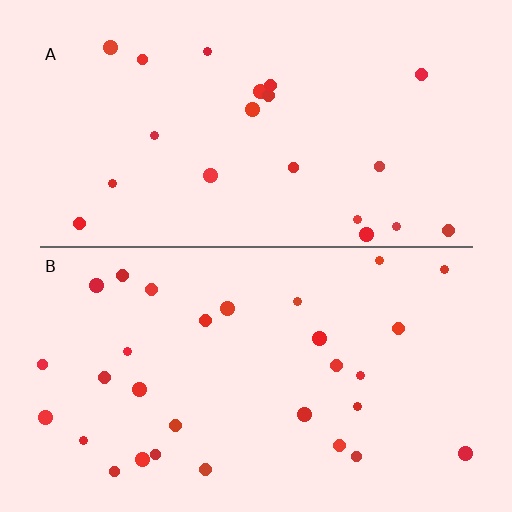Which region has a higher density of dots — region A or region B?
B (the bottom).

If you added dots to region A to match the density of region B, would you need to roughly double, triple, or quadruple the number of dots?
Approximately double.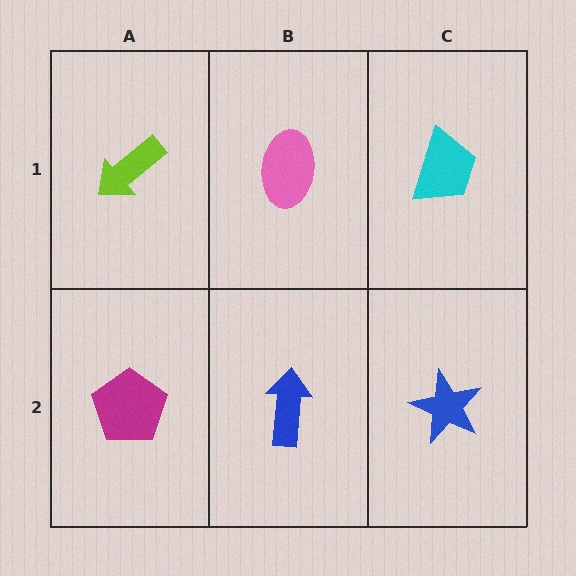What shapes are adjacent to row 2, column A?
A lime arrow (row 1, column A), a blue arrow (row 2, column B).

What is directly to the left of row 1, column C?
A pink ellipse.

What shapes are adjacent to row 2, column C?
A cyan trapezoid (row 1, column C), a blue arrow (row 2, column B).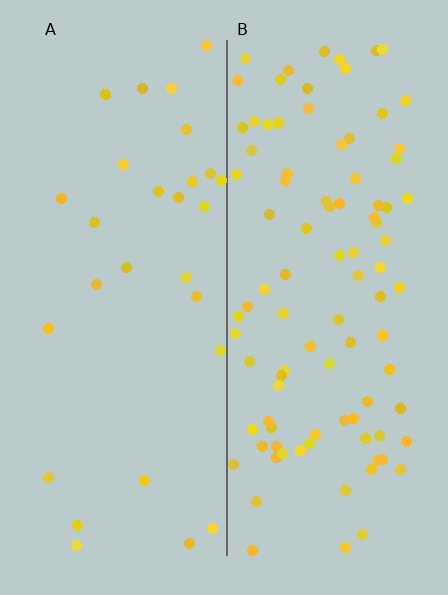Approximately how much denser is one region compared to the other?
Approximately 3.5× — region B over region A.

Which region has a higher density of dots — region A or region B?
B (the right).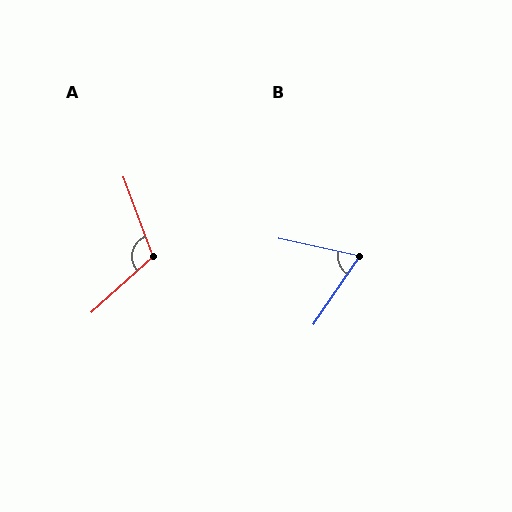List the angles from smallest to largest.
B (68°), A (112°).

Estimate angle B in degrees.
Approximately 68 degrees.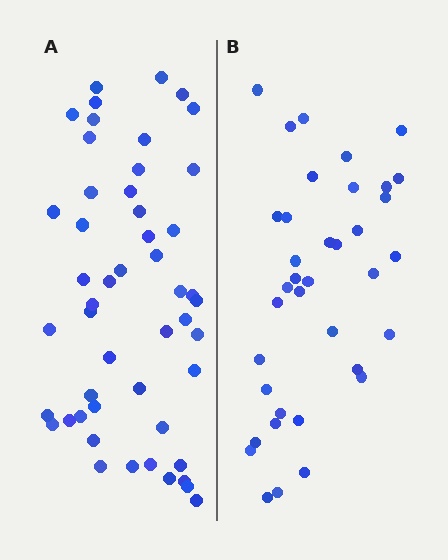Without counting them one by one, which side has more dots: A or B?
Region A (the left region) has more dots.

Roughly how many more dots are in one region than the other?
Region A has approximately 15 more dots than region B.